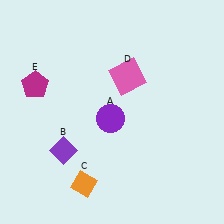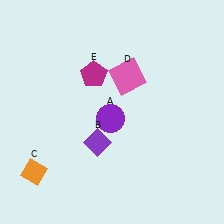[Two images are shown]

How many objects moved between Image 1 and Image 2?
3 objects moved between the two images.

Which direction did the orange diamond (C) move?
The orange diamond (C) moved left.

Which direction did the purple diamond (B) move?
The purple diamond (B) moved right.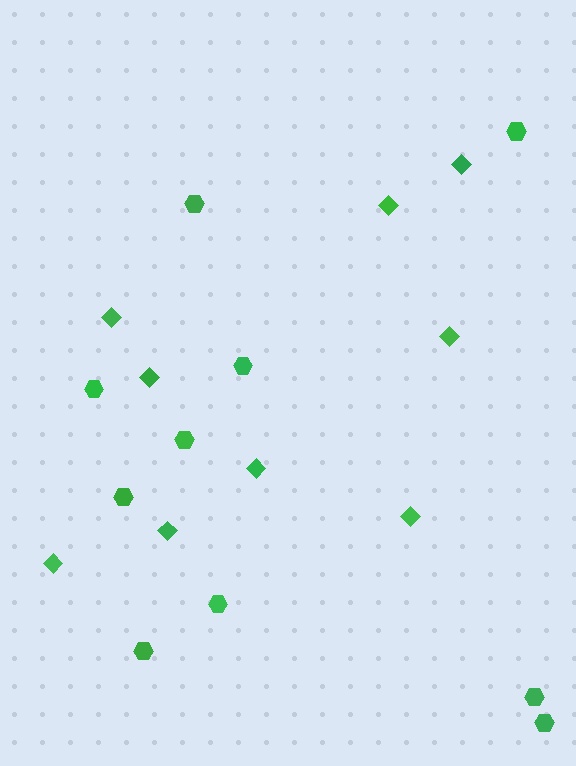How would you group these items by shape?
There are 2 groups: one group of hexagons (10) and one group of diamonds (9).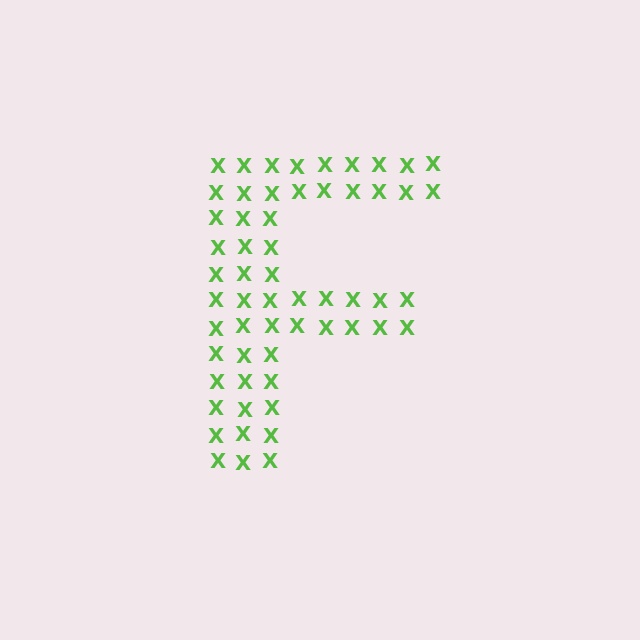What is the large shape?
The large shape is the letter F.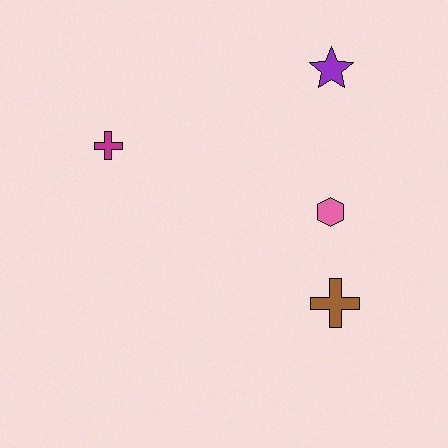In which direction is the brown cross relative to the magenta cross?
The brown cross is to the right of the magenta cross.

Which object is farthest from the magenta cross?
The brown cross is farthest from the magenta cross.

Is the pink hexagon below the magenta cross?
Yes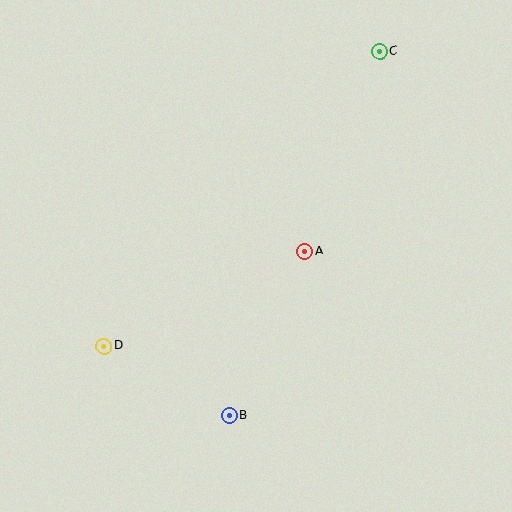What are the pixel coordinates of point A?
Point A is at (305, 252).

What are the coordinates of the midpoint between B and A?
The midpoint between B and A is at (267, 334).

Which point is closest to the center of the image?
Point A at (305, 252) is closest to the center.